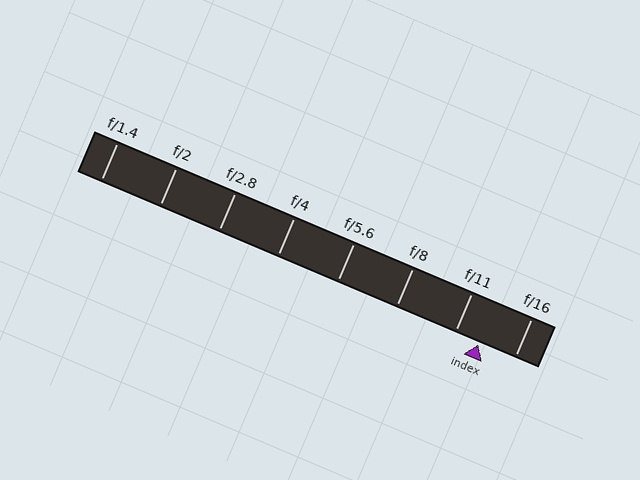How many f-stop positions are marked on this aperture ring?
There are 8 f-stop positions marked.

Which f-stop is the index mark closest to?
The index mark is closest to f/11.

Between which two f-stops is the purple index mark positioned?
The index mark is between f/11 and f/16.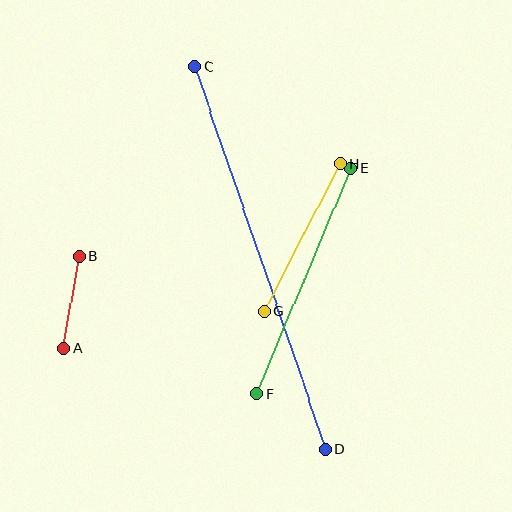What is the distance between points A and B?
The distance is approximately 93 pixels.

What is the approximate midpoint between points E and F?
The midpoint is at approximately (304, 281) pixels.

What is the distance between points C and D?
The distance is approximately 404 pixels.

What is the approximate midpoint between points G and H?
The midpoint is at approximately (302, 238) pixels.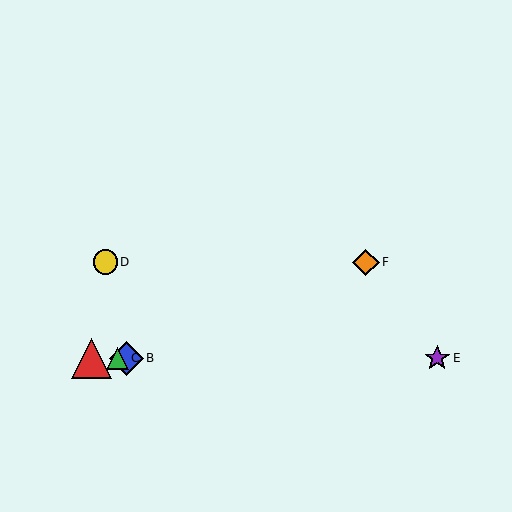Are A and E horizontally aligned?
Yes, both are at y≈358.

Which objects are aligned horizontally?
Objects A, B, C, E are aligned horizontally.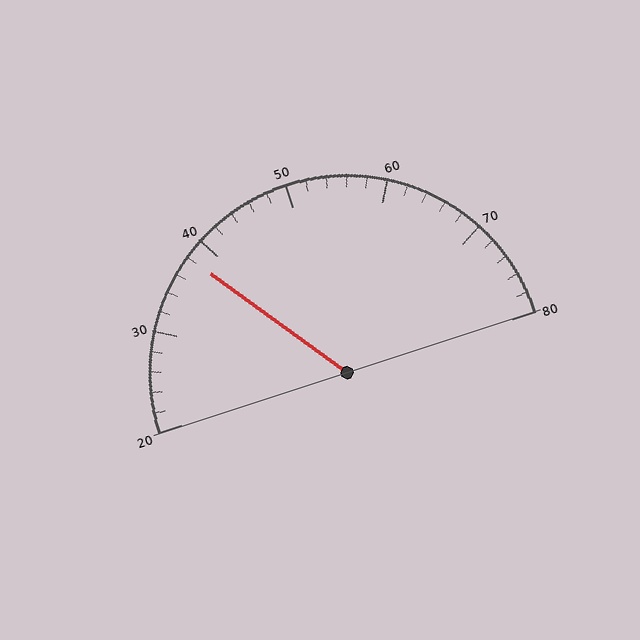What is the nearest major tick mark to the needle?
The nearest major tick mark is 40.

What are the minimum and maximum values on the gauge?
The gauge ranges from 20 to 80.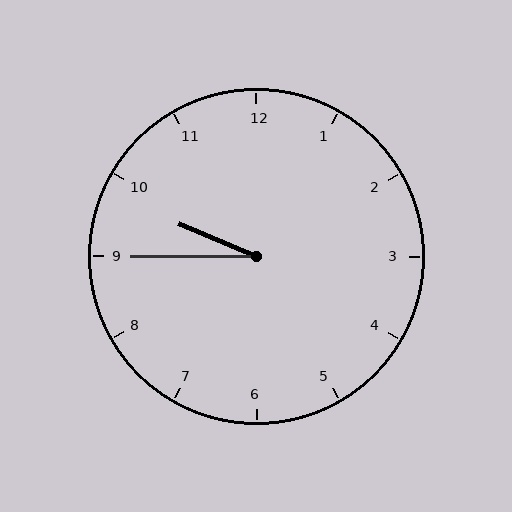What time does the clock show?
9:45.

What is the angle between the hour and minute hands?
Approximately 22 degrees.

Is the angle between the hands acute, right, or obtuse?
It is acute.